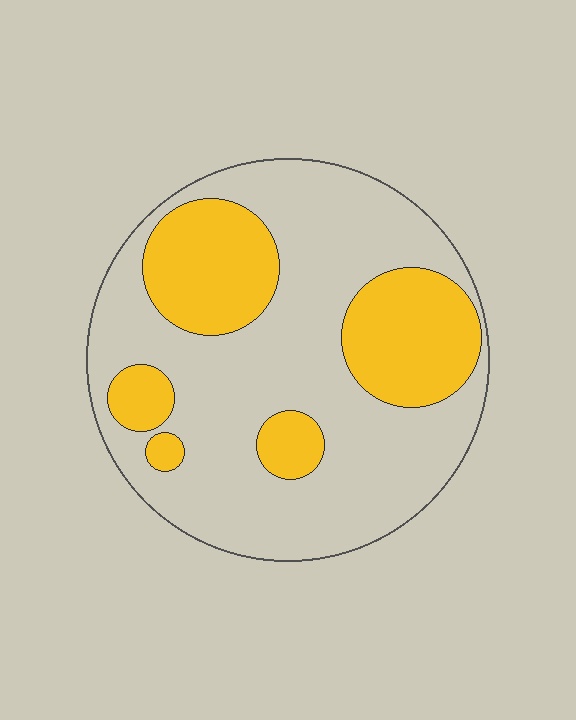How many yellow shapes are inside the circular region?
5.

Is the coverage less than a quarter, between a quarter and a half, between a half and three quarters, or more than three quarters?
Between a quarter and a half.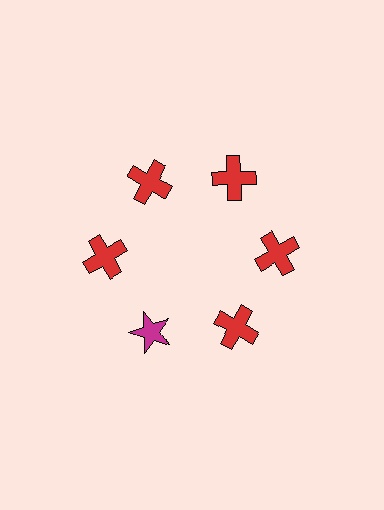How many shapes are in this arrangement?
There are 6 shapes arranged in a ring pattern.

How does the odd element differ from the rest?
It differs in both color (magenta instead of red) and shape (star instead of cross).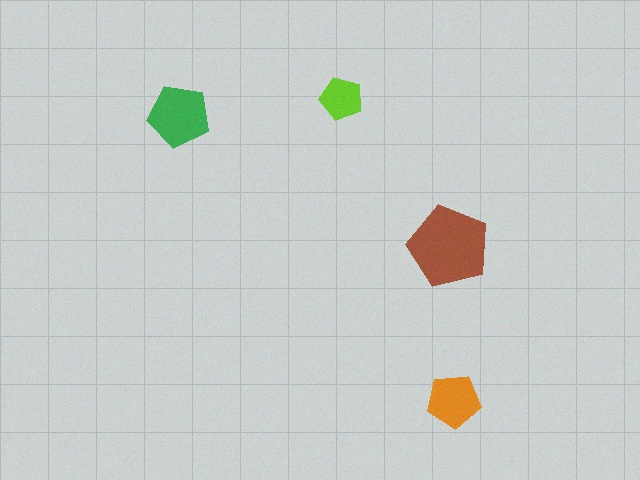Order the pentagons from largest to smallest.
the brown one, the green one, the orange one, the lime one.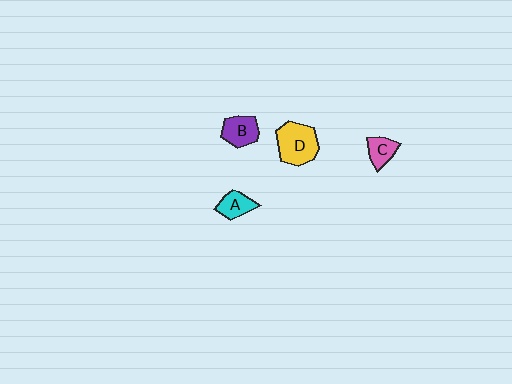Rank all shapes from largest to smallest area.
From largest to smallest: D (yellow), B (purple), A (cyan), C (pink).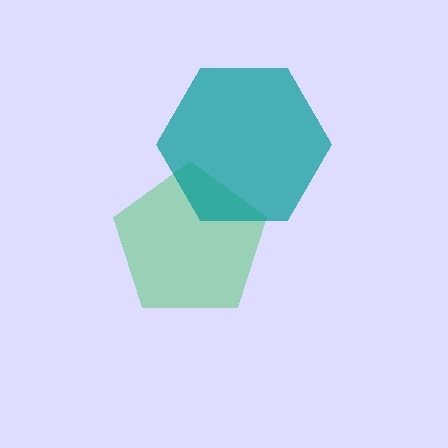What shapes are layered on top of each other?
The layered shapes are: a green pentagon, a teal hexagon.